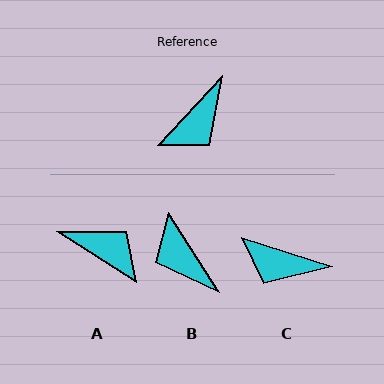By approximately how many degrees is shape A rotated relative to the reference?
Approximately 100 degrees counter-clockwise.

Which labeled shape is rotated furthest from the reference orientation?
B, about 105 degrees away.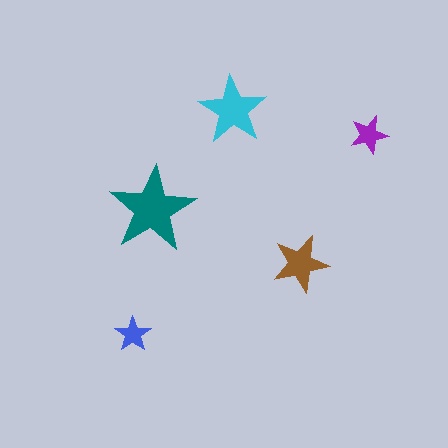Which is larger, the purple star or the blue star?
The purple one.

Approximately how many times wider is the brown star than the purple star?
About 1.5 times wider.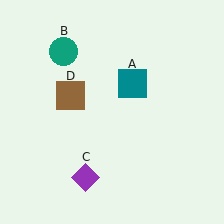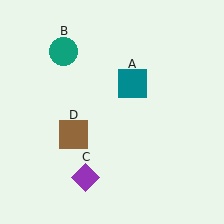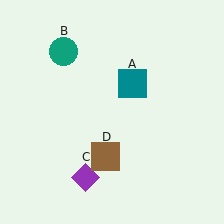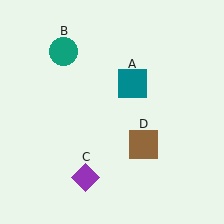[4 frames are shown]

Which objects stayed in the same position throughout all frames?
Teal square (object A) and teal circle (object B) and purple diamond (object C) remained stationary.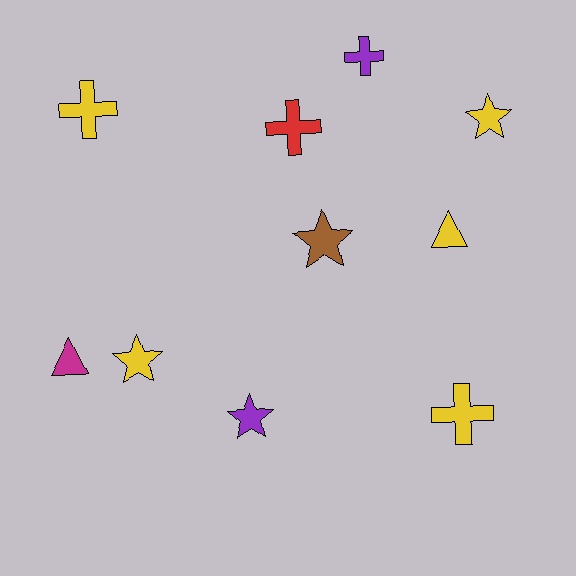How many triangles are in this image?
There are 2 triangles.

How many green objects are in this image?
There are no green objects.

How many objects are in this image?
There are 10 objects.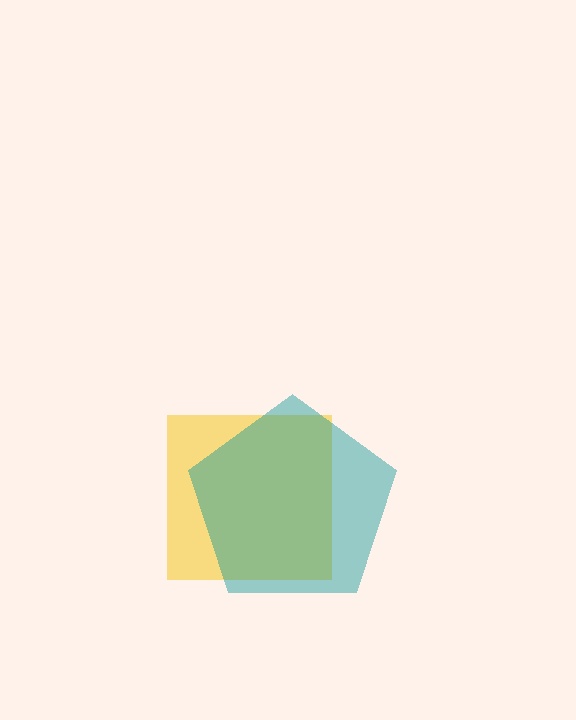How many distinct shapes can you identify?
There are 2 distinct shapes: a yellow square, a teal pentagon.